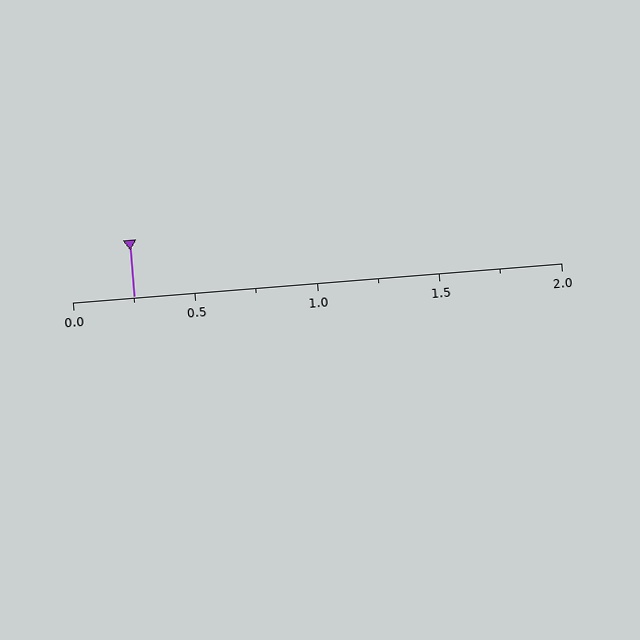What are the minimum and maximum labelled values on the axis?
The axis runs from 0.0 to 2.0.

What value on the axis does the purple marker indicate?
The marker indicates approximately 0.25.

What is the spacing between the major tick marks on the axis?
The major ticks are spaced 0.5 apart.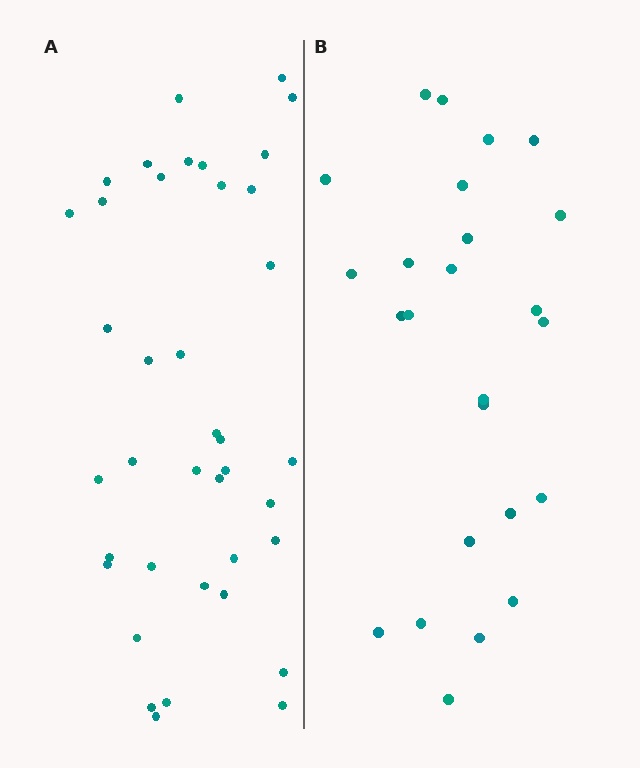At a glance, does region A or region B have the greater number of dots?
Region A (the left region) has more dots.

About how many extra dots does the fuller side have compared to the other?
Region A has approximately 15 more dots than region B.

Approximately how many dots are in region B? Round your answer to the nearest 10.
About 20 dots. (The exact count is 25, which rounds to 20.)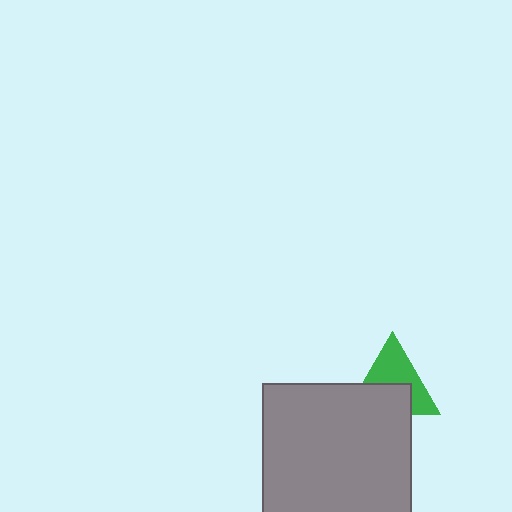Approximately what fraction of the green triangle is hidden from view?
Roughly 45% of the green triangle is hidden behind the gray square.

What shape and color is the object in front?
The object in front is a gray square.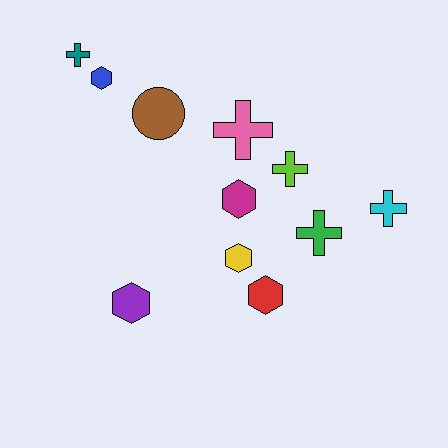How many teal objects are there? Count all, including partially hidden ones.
There is 1 teal object.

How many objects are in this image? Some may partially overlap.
There are 11 objects.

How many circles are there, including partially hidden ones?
There is 1 circle.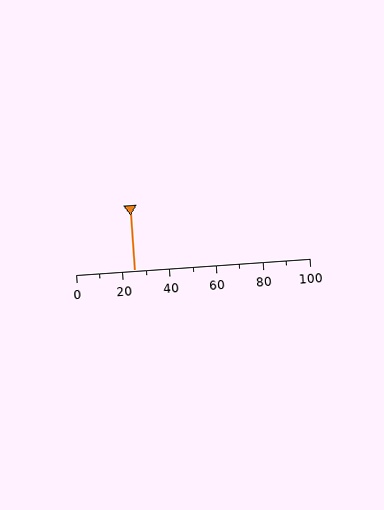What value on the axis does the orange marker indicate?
The marker indicates approximately 25.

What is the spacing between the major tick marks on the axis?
The major ticks are spaced 20 apart.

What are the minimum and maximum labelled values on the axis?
The axis runs from 0 to 100.